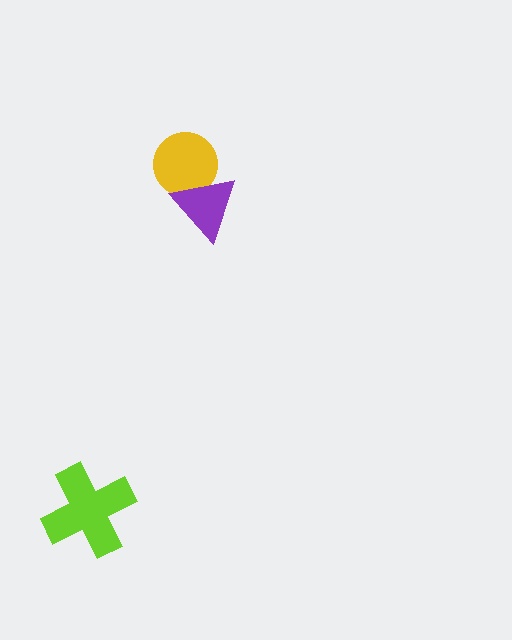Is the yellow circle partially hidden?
Yes, it is partially covered by another shape.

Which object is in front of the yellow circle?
The purple triangle is in front of the yellow circle.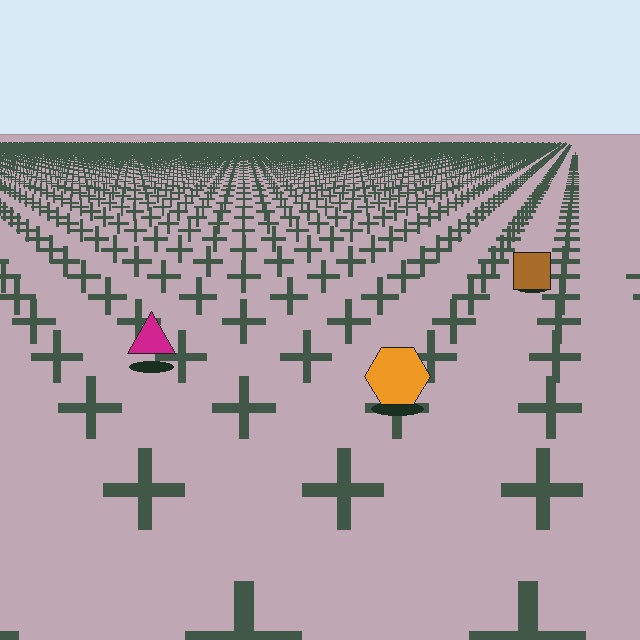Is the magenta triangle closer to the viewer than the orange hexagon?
No. The orange hexagon is closer — you can tell from the texture gradient: the ground texture is coarser near it.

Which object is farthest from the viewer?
The brown square is farthest from the viewer. It appears smaller and the ground texture around it is denser.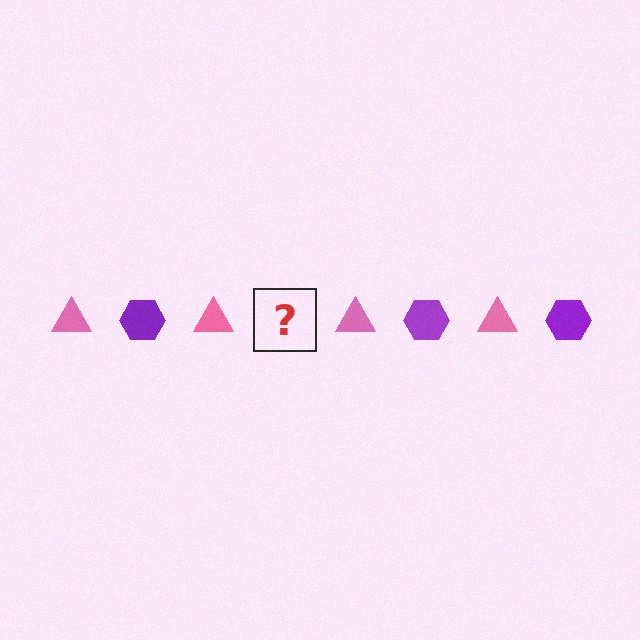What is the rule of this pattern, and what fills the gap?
The rule is that the pattern alternates between pink triangle and purple hexagon. The gap should be filled with a purple hexagon.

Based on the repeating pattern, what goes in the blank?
The blank should be a purple hexagon.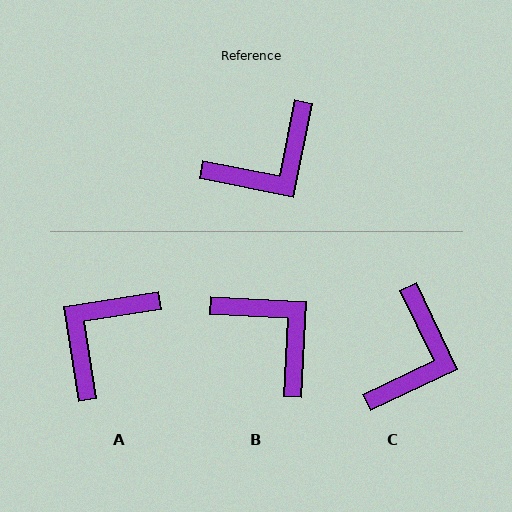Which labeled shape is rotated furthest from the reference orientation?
A, about 160 degrees away.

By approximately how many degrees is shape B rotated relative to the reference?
Approximately 99 degrees counter-clockwise.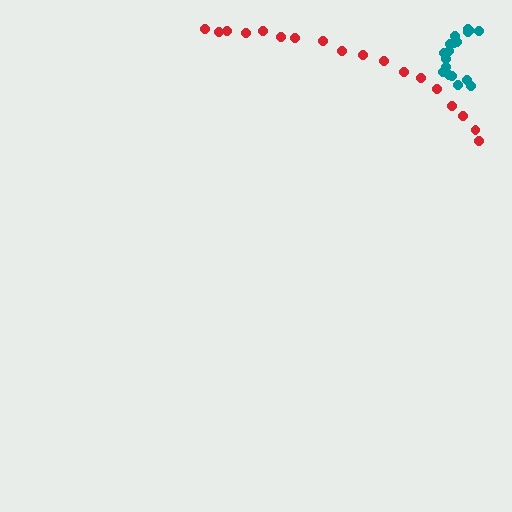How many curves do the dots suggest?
There are 2 distinct paths.